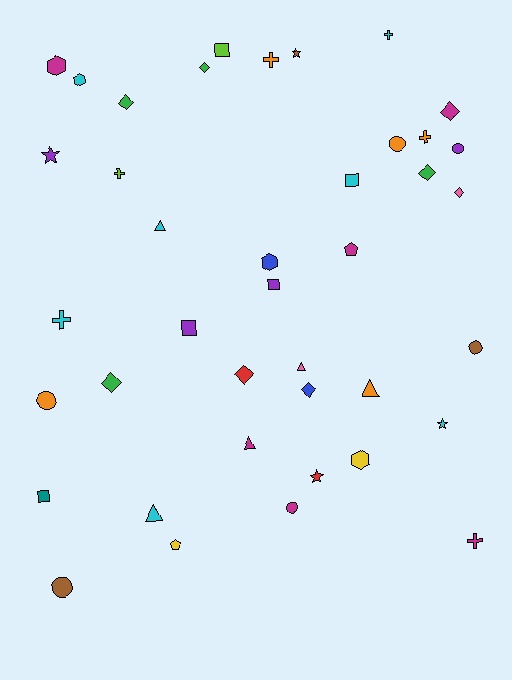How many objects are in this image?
There are 40 objects.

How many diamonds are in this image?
There are 8 diamonds.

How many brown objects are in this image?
There are 3 brown objects.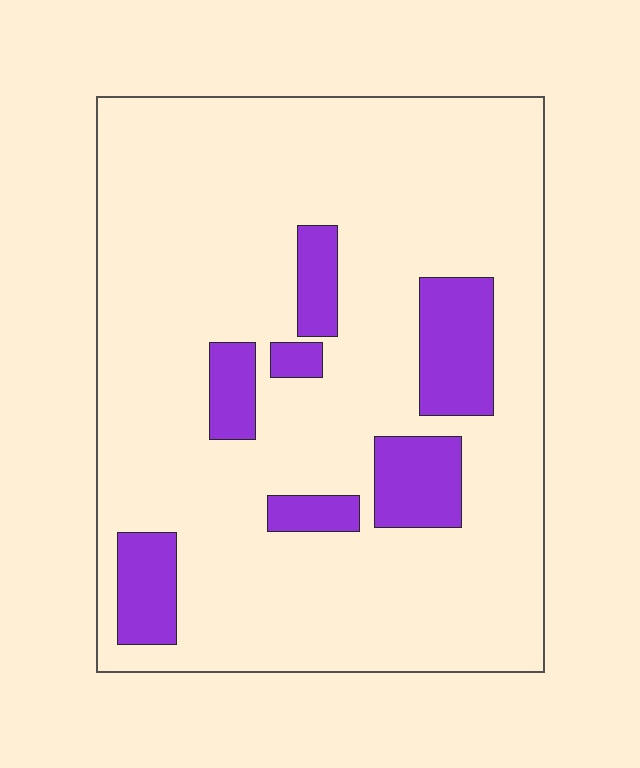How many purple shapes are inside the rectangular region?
7.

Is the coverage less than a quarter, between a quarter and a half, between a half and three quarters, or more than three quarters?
Less than a quarter.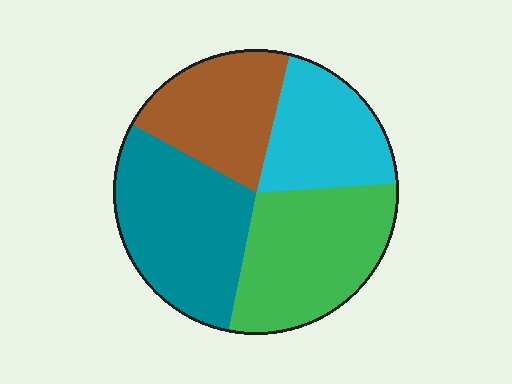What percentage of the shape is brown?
Brown takes up between a sixth and a third of the shape.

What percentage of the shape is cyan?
Cyan covers about 20% of the shape.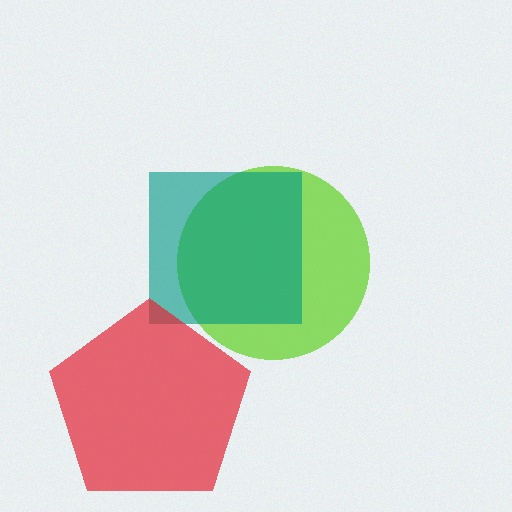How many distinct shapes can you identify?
There are 3 distinct shapes: a lime circle, a teal square, a red pentagon.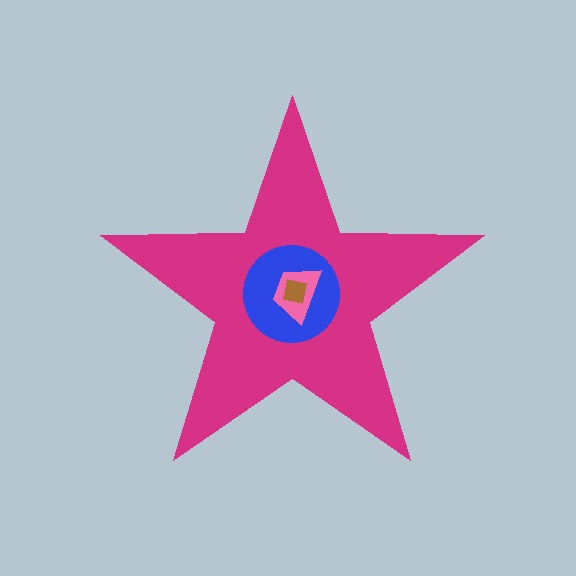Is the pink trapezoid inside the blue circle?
Yes.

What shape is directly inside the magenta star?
The blue circle.